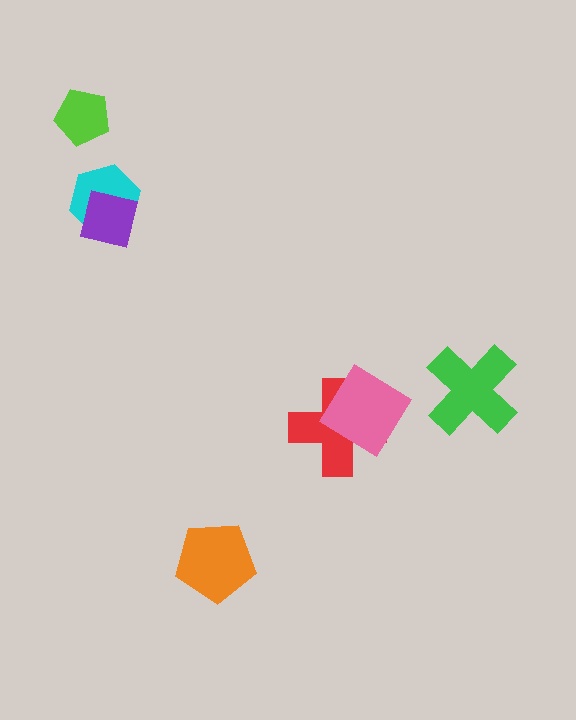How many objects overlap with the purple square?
1 object overlaps with the purple square.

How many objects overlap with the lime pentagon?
0 objects overlap with the lime pentagon.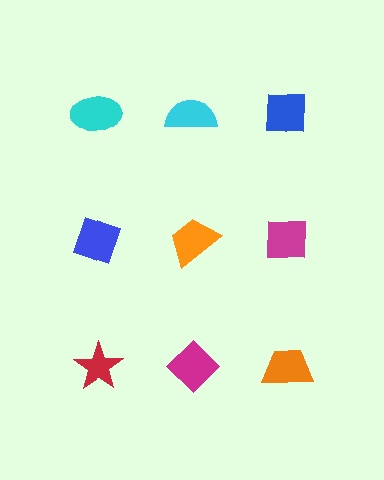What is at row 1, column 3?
A blue square.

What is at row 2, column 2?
An orange trapezoid.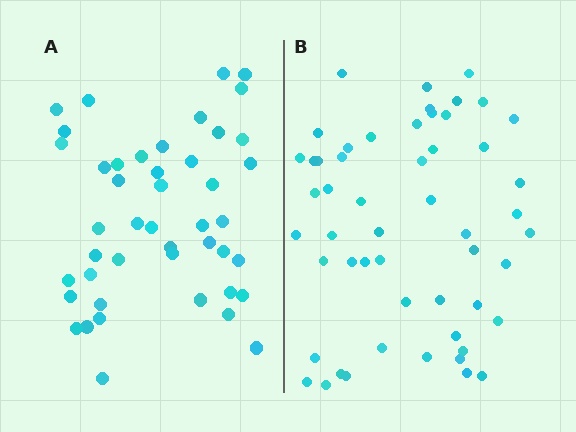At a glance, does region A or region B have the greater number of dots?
Region B (the right region) has more dots.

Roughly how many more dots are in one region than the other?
Region B has roughly 8 or so more dots than region A.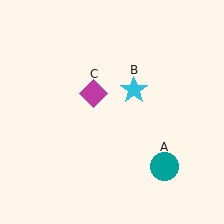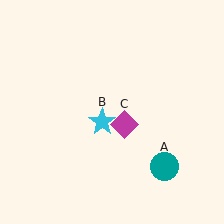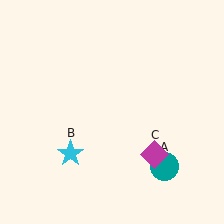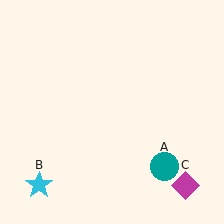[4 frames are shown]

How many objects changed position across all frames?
2 objects changed position: cyan star (object B), magenta diamond (object C).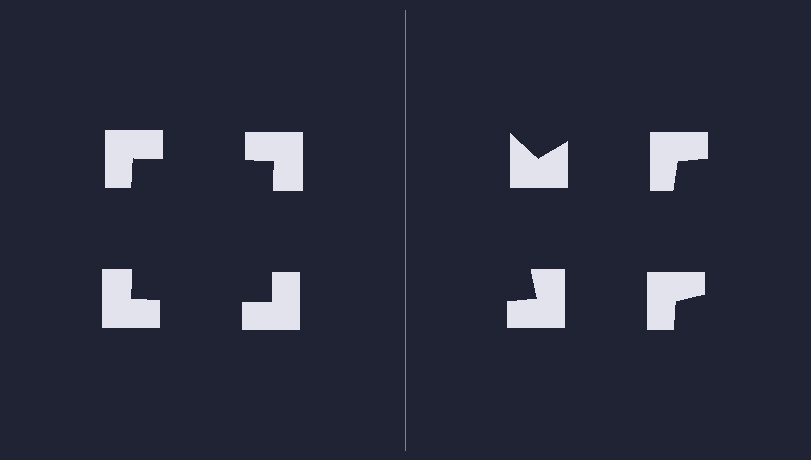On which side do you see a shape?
An illusory square appears on the left side. On the right side the wedge cuts are rotated, so no coherent shape forms.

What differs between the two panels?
The notched squares are positioned identically on both sides; only the wedge orientations differ. On the left they align to a square; on the right they are misaligned.